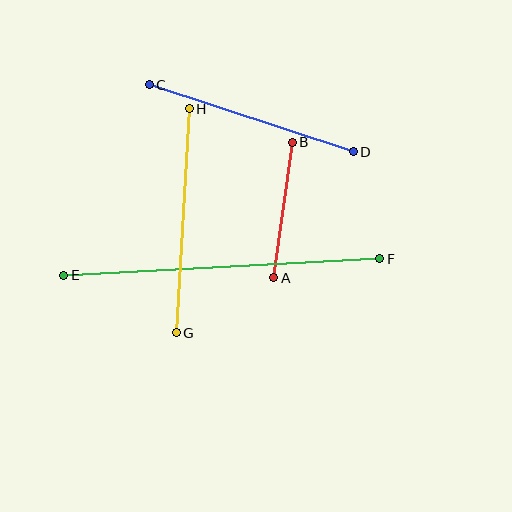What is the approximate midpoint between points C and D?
The midpoint is at approximately (251, 118) pixels.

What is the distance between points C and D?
The distance is approximately 214 pixels.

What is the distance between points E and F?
The distance is approximately 316 pixels.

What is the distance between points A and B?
The distance is approximately 137 pixels.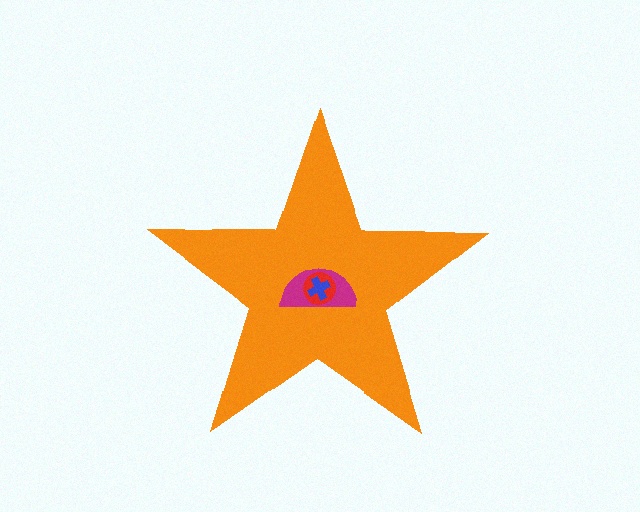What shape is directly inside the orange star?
The magenta semicircle.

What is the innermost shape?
The blue cross.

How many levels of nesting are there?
4.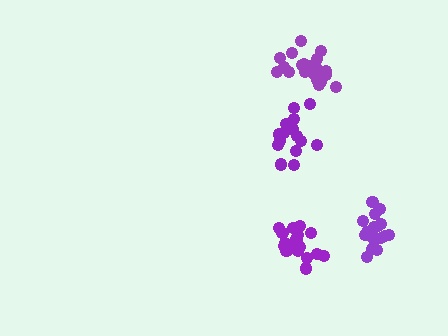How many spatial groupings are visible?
There are 4 spatial groupings.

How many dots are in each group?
Group 1: 17 dots, Group 2: 18 dots, Group 3: 20 dots, Group 4: 21 dots (76 total).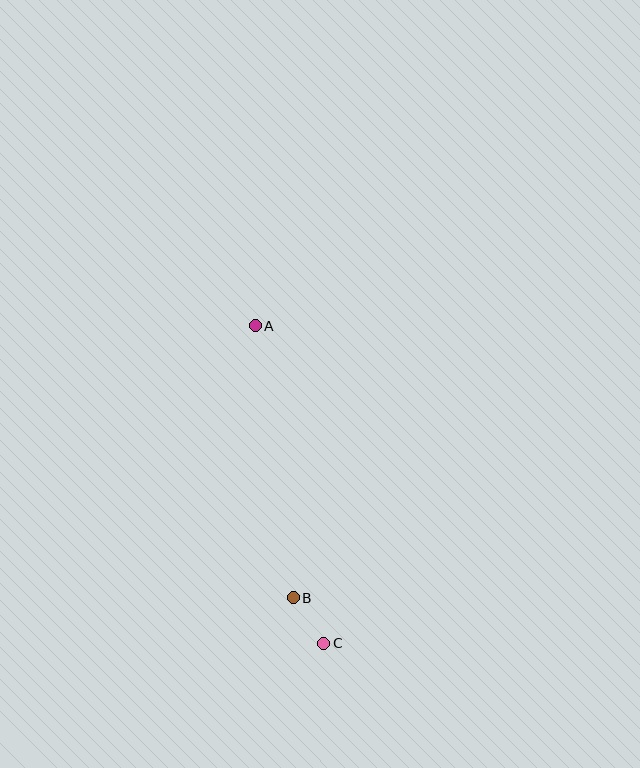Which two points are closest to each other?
Points B and C are closest to each other.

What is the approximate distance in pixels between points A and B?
The distance between A and B is approximately 275 pixels.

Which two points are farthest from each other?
Points A and C are farthest from each other.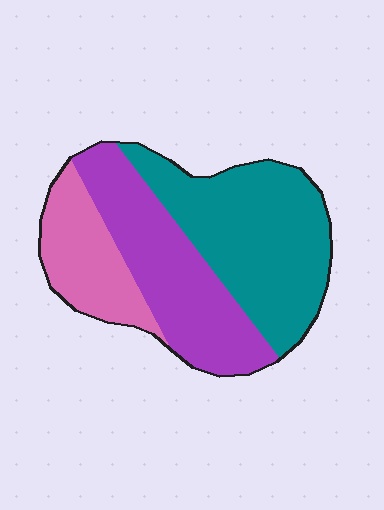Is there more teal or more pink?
Teal.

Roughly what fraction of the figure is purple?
Purple covers roughly 35% of the figure.